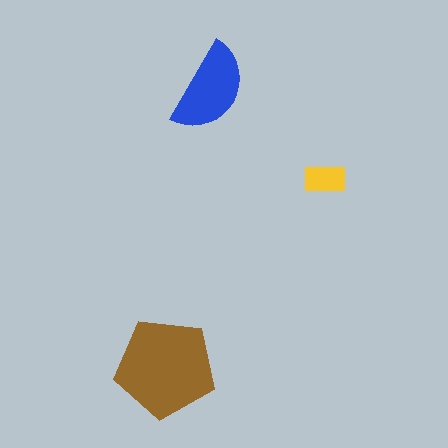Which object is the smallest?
The yellow rectangle.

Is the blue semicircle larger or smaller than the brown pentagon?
Smaller.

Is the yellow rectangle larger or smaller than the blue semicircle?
Smaller.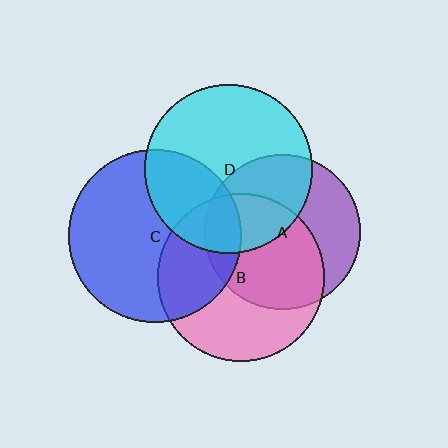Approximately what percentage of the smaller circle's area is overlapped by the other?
Approximately 15%.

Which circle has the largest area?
Circle C (blue).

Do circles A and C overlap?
Yes.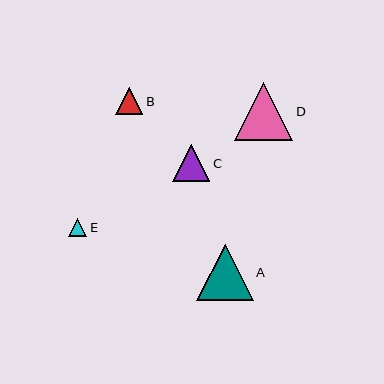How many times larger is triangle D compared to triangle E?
Triangle D is approximately 3.3 times the size of triangle E.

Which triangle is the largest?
Triangle D is the largest with a size of approximately 58 pixels.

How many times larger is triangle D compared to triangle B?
Triangle D is approximately 2.2 times the size of triangle B.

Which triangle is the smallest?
Triangle E is the smallest with a size of approximately 18 pixels.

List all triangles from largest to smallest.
From largest to smallest: D, A, C, B, E.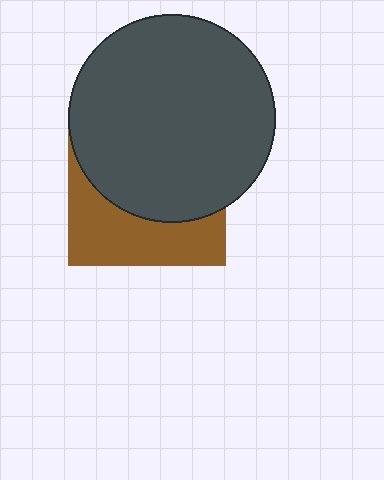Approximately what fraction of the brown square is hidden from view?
Roughly 63% of the brown square is hidden behind the dark gray circle.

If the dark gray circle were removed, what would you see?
You would see the complete brown square.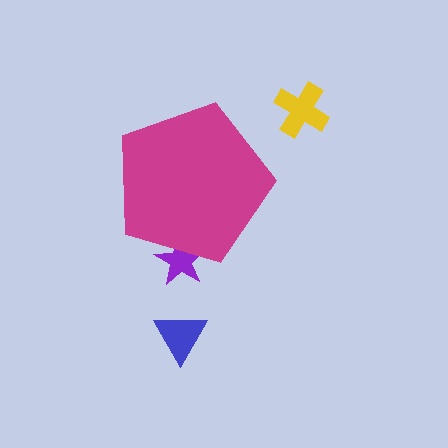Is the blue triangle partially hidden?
No, the blue triangle is fully visible.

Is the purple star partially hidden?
Yes, the purple star is partially hidden behind the magenta pentagon.